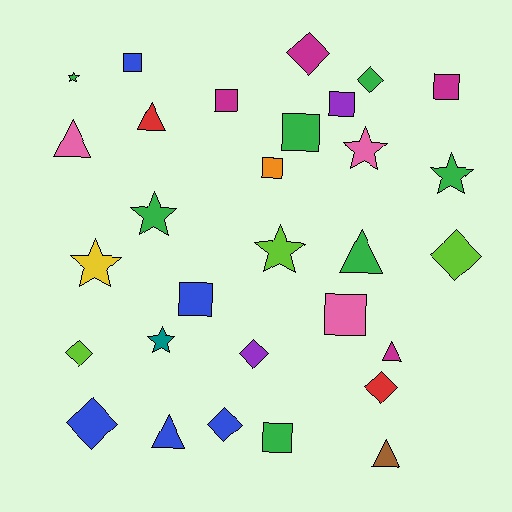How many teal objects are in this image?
There is 1 teal object.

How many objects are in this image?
There are 30 objects.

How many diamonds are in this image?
There are 8 diamonds.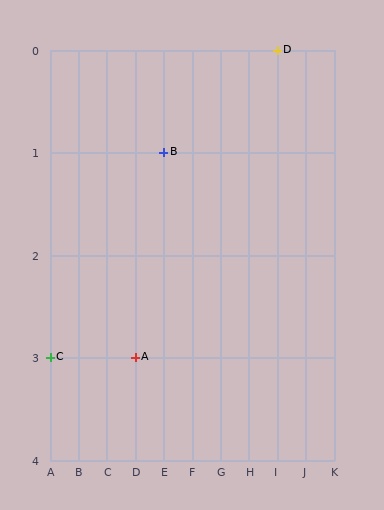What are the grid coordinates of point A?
Point A is at grid coordinates (D, 3).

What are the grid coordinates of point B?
Point B is at grid coordinates (E, 1).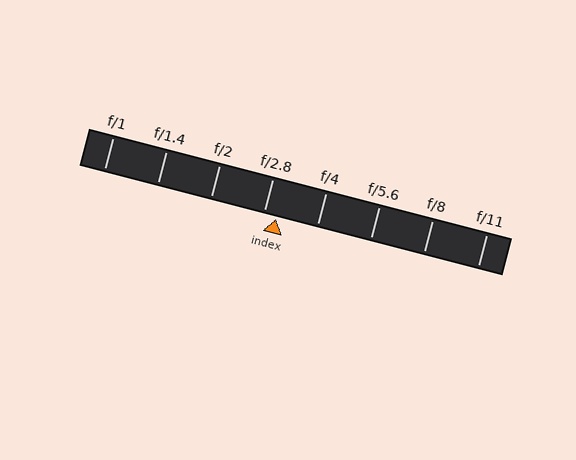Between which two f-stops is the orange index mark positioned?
The index mark is between f/2.8 and f/4.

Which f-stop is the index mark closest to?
The index mark is closest to f/2.8.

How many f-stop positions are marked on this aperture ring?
There are 8 f-stop positions marked.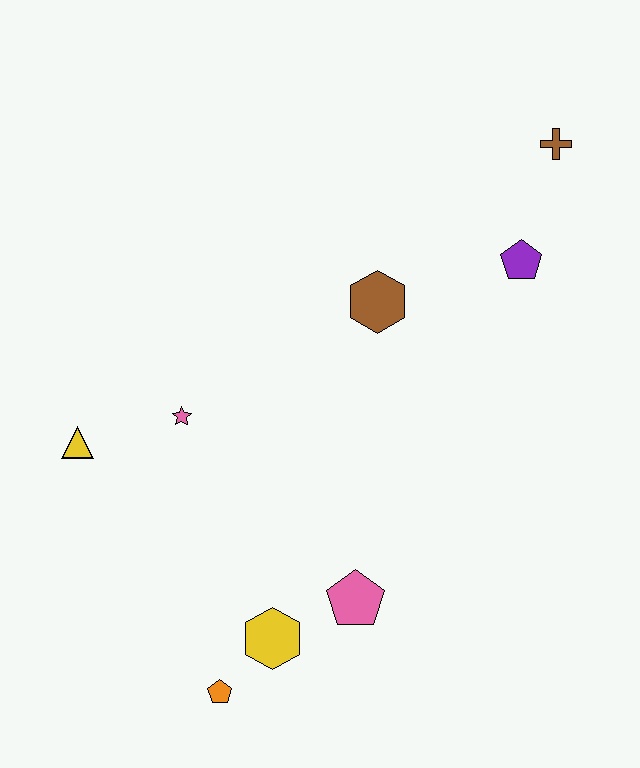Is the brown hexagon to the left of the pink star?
No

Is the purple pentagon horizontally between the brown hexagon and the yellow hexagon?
No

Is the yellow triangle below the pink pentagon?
No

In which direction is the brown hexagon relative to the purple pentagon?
The brown hexagon is to the left of the purple pentagon.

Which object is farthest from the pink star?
The brown cross is farthest from the pink star.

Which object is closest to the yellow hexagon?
The orange pentagon is closest to the yellow hexagon.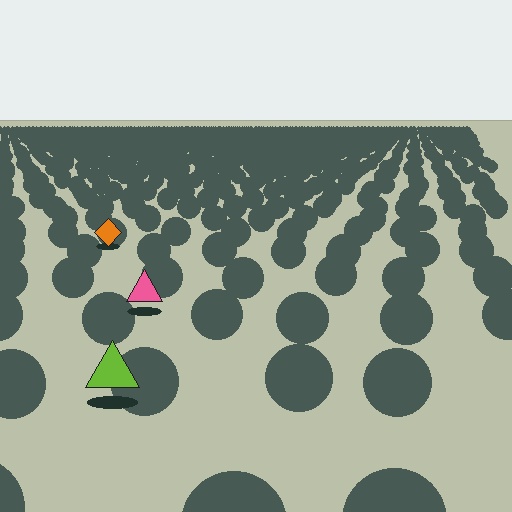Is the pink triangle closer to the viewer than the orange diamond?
Yes. The pink triangle is closer — you can tell from the texture gradient: the ground texture is coarser near it.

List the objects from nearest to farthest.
From nearest to farthest: the lime triangle, the pink triangle, the orange diamond.